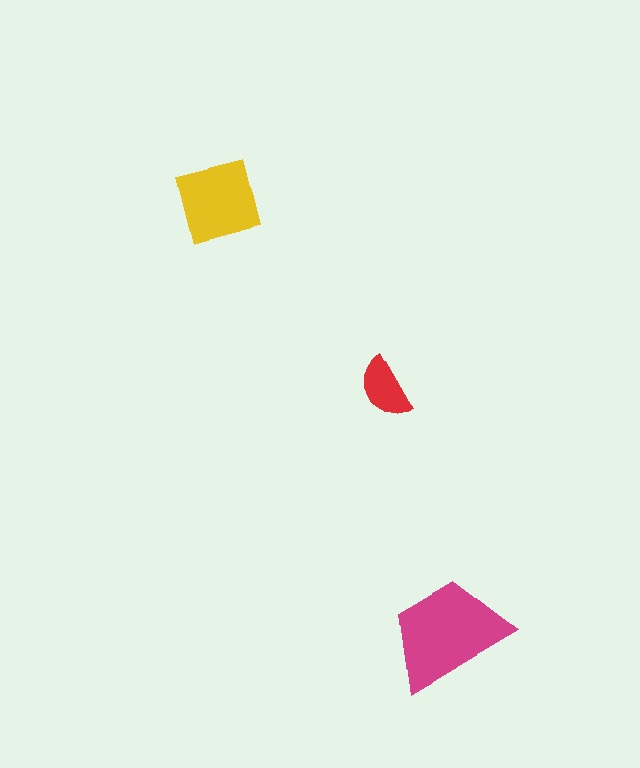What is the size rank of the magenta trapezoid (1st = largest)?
1st.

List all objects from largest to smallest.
The magenta trapezoid, the yellow square, the red semicircle.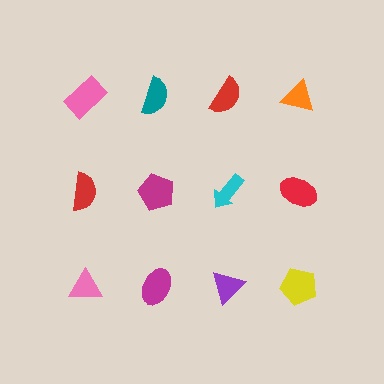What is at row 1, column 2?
A teal semicircle.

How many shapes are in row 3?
4 shapes.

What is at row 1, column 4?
An orange triangle.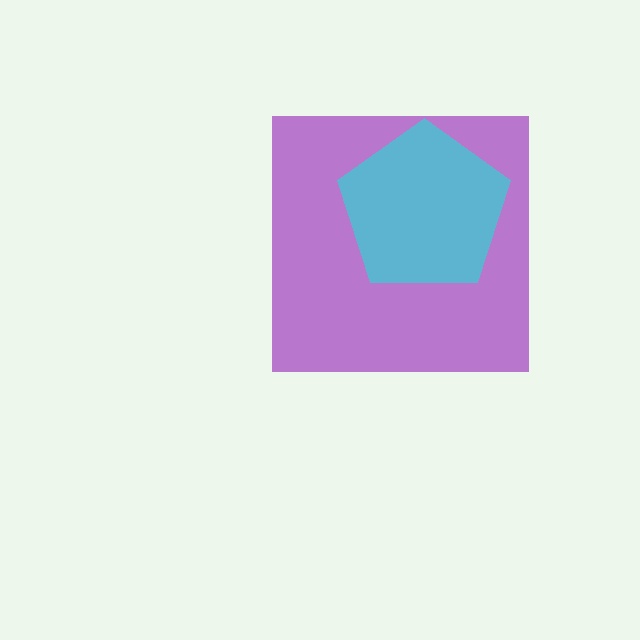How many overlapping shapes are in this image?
There are 2 overlapping shapes in the image.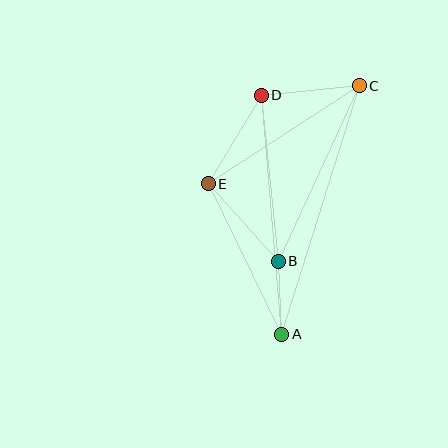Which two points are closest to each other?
Points A and B are closest to each other.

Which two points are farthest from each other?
Points A and C are farthest from each other.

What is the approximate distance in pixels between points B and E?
The distance between B and E is approximately 104 pixels.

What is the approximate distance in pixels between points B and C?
The distance between B and C is approximately 193 pixels.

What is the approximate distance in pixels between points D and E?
The distance between D and E is approximately 103 pixels.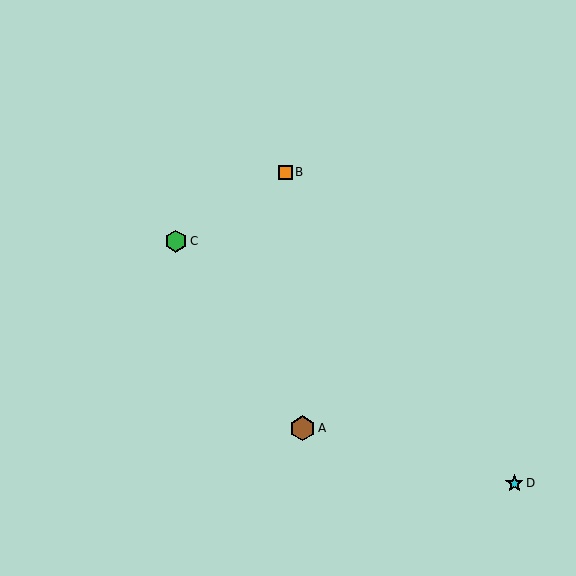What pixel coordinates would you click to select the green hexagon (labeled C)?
Click at (176, 241) to select the green hexagon C.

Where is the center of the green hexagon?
The center of the green hexagon is at (176, 241).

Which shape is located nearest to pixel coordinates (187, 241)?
The green hexagon (labeled C) at (176, 241) is nearest to that location.